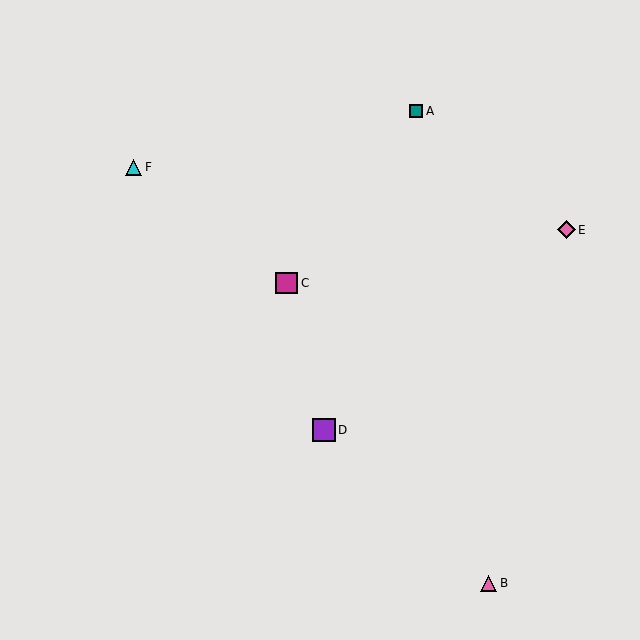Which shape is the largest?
The purple square (labeled D) is the largest.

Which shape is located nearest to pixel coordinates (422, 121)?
The teal square (labeled A) at (416, 111) is nearest to that location.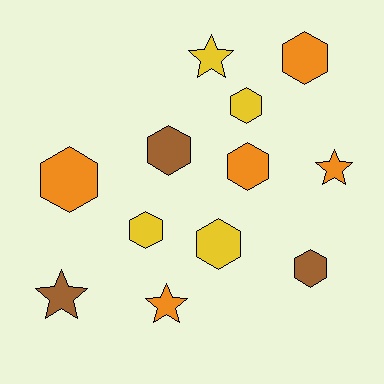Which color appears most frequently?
Orange, with 5 objects.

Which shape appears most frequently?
Hexagon, with 8 objects.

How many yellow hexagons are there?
There are 3 yellow hexagons.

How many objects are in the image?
There are 12 objects.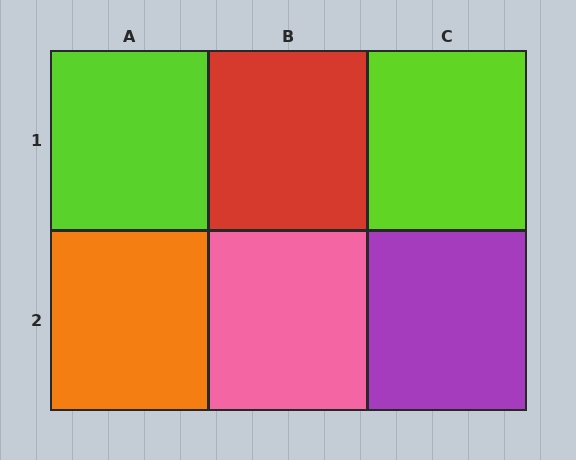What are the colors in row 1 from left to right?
Lime, red, lime.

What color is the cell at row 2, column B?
Pink.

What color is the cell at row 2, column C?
Purple.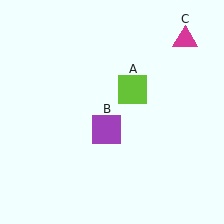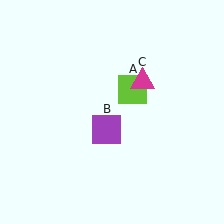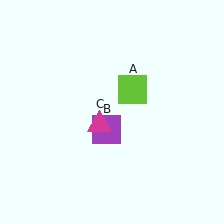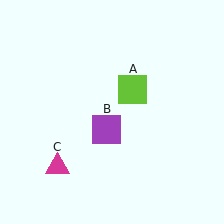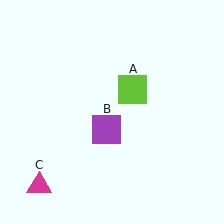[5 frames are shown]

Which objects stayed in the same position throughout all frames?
Lime square (object A) and purple square (object B) remained stationary.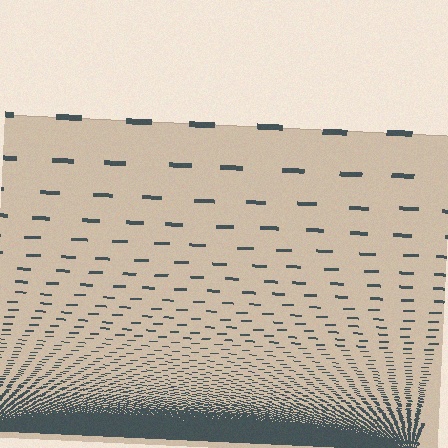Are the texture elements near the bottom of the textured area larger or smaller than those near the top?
Smaller. The gradient is inverted — elements near the bottom are smaller and denser.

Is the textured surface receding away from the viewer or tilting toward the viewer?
The surface appears to tilt toward the viewer. Texture elements get larger and sparser toward the top.